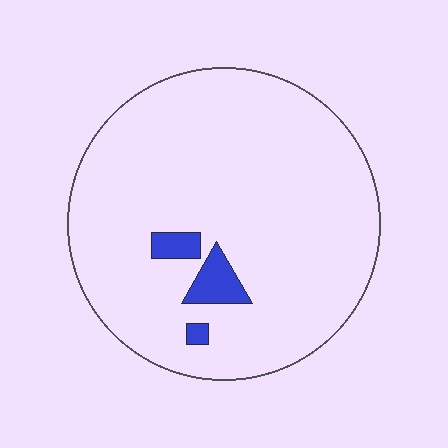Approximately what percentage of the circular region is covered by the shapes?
Approximately 5%.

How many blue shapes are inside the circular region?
3.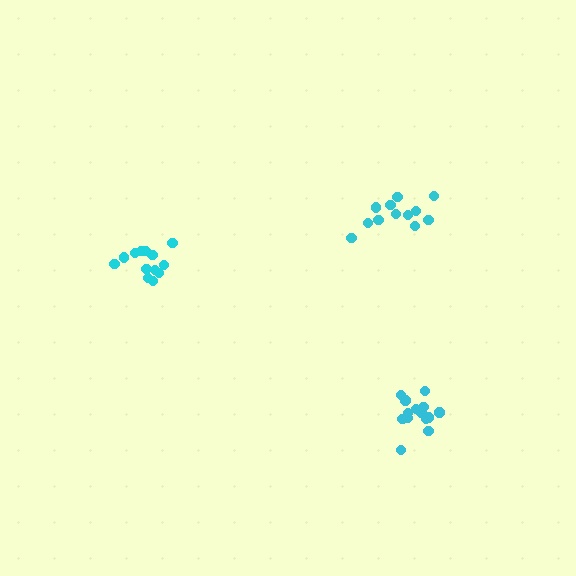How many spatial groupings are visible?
There are 3 spatial groupings.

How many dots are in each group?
Group 1: 12 dots, Group 2: 14 dots, Group 3: 13 dots (39 total).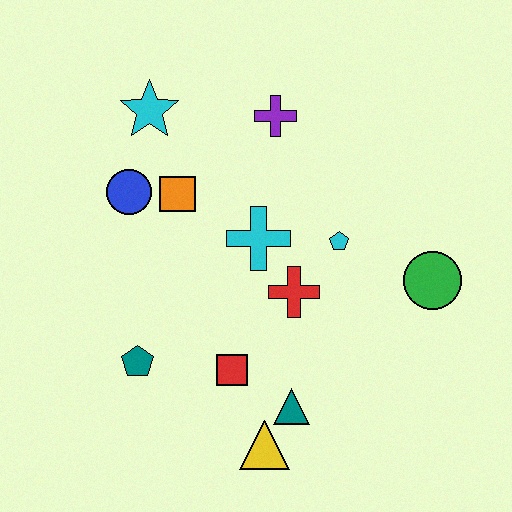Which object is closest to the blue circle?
The orange square is closest to the blue circle.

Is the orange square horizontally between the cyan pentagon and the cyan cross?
No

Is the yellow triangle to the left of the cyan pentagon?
Yes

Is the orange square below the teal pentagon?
No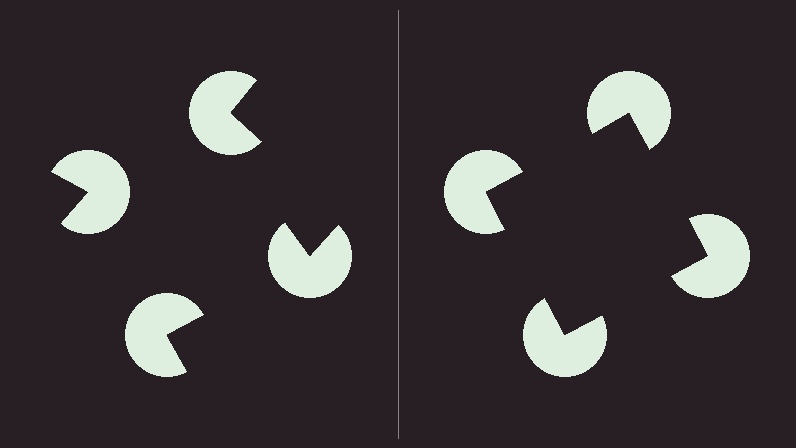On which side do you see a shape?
An illusory square appears on the right side. On the left side the wedge cuts are rotated, so no coherent shape forms.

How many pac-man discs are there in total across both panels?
8 — 4 on each side.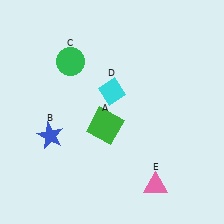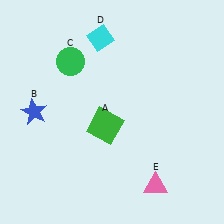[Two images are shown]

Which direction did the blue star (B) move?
The blue star (B) moved up.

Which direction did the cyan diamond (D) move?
The cyan diamond (D) moved up.